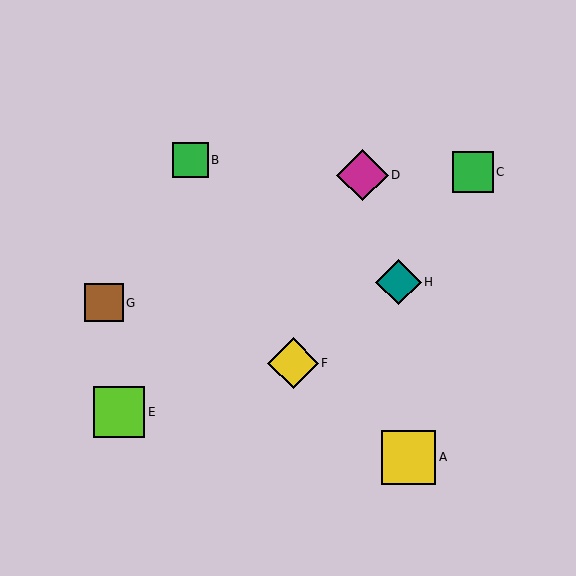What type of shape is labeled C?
Shape C is a green square.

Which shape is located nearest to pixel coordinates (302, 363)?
The yellow diamond (labeled F) at (293, 363) is nearest to that location.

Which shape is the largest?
The yellow square (labeled A) is the largest.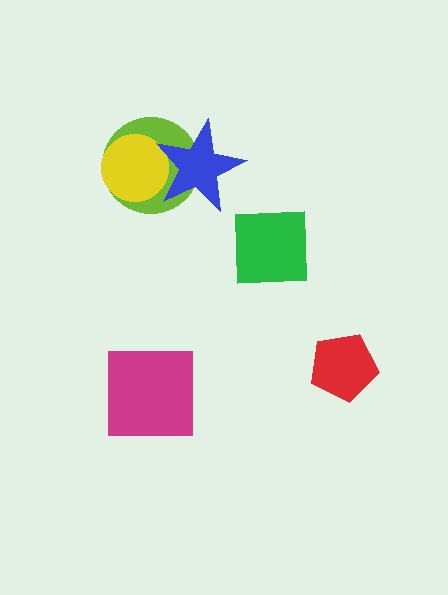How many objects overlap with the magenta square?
0 objects overlap with the magenta square.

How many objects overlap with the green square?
0 objects overlap with the green square.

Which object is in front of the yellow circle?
The blue star is in front of the yellow circle.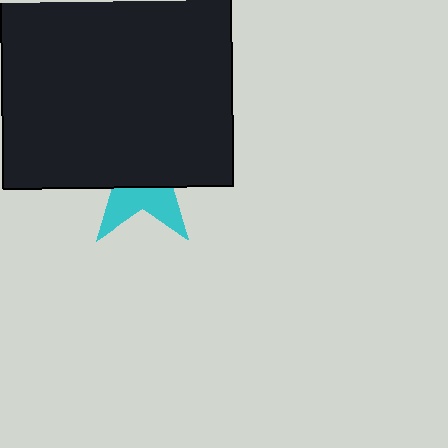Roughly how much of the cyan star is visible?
A small part of it is visible (roughly 35%).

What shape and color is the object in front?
The object in front is a black square.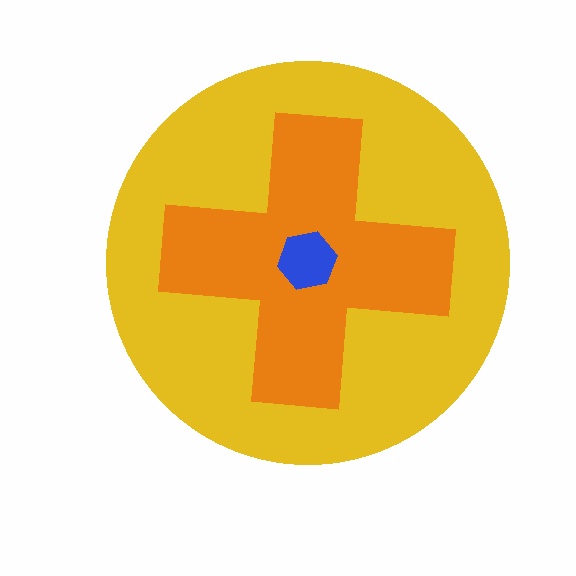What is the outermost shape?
The yellow circle.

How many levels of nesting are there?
3.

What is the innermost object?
The blue hexagon.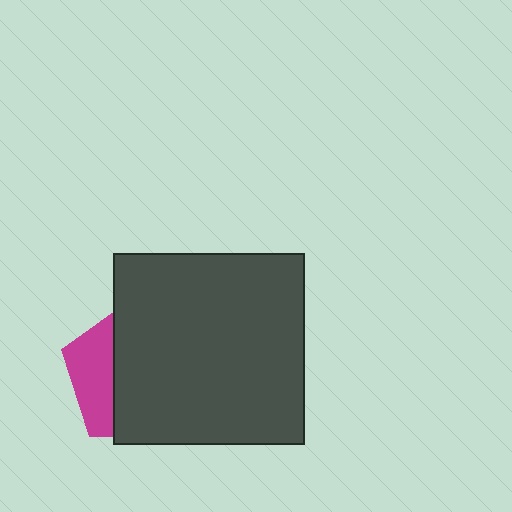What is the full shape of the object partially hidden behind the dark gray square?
The partially hidden object is a magenta pentagon.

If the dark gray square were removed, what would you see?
You would see the complete magenta pentagon.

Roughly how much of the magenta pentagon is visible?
A small part of it is visible (roughly 30%).